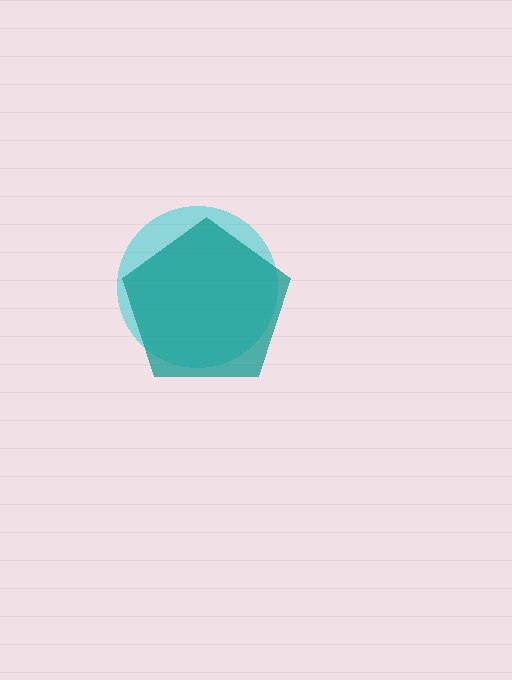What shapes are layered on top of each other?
The layered shapes are: a cyan circle, a teal pentagon.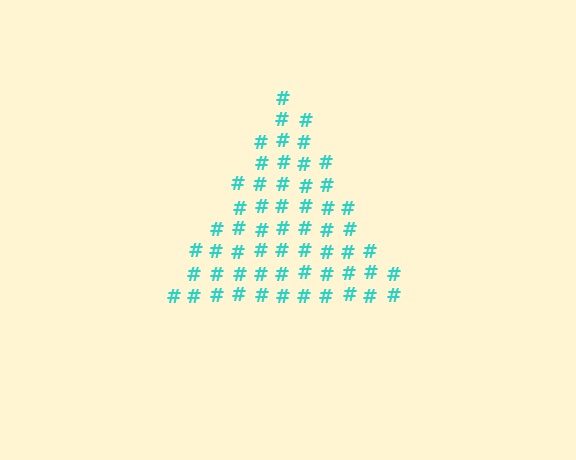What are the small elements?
The small elements are hash symbols.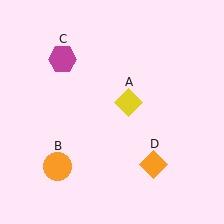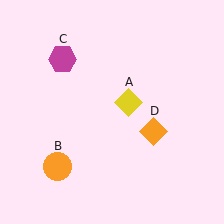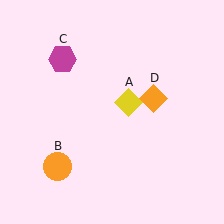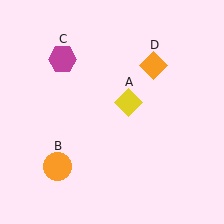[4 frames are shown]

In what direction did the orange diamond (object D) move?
The orange diamond (object D) moved up.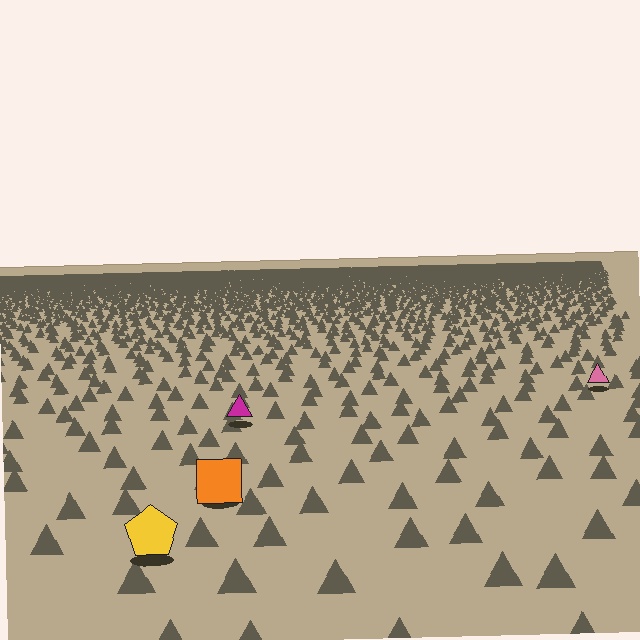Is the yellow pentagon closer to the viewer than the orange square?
Yes. The yellow pentagon is closer — you can tell from the texture gradient: the ground texture is coarser near it.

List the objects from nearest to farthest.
From nearest to farthest: the yellow pentagon, the orange square, the magenta triangle, the pink triangle.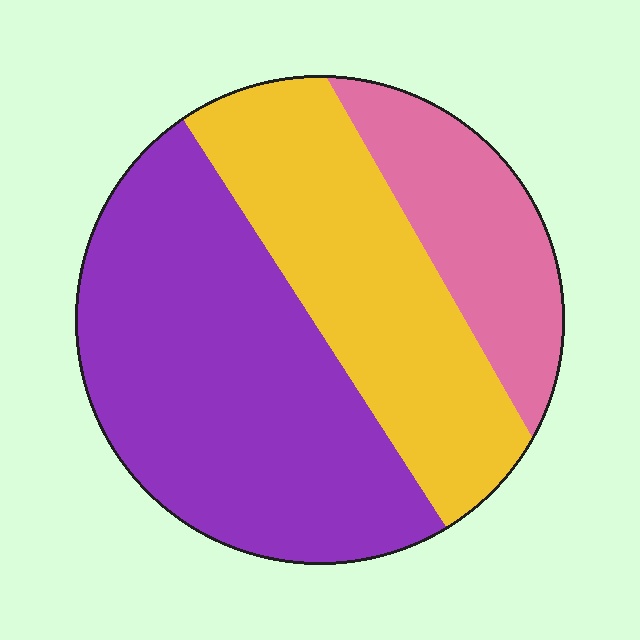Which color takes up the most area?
Purple, at roughly 50%.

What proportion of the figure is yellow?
Yellow takes up between a quarter and a half of the figure.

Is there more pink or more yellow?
Yellow.